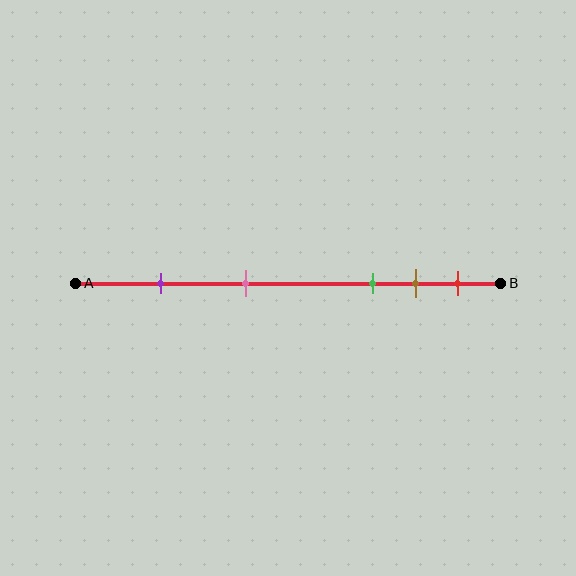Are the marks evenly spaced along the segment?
No, the marks are not evenly spaced.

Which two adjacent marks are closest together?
The brown and red marks are the closest adjacent pair.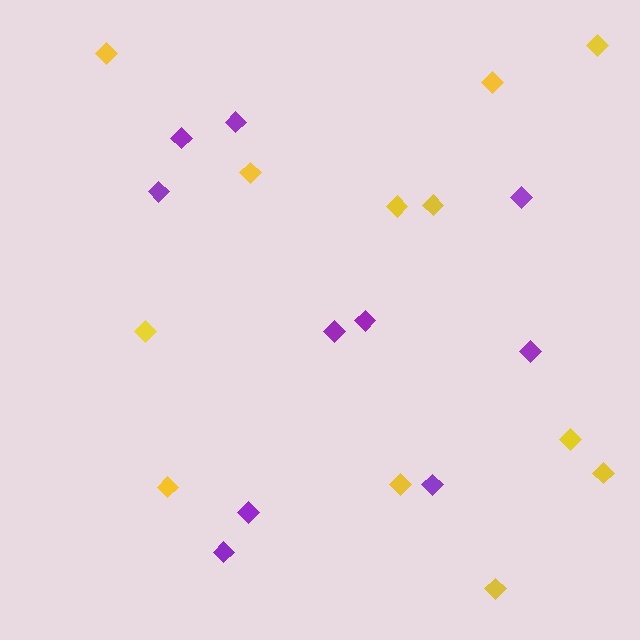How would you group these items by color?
There are 2 groups: one group of purple diamonds (10) and one group of yellow diamonds (12).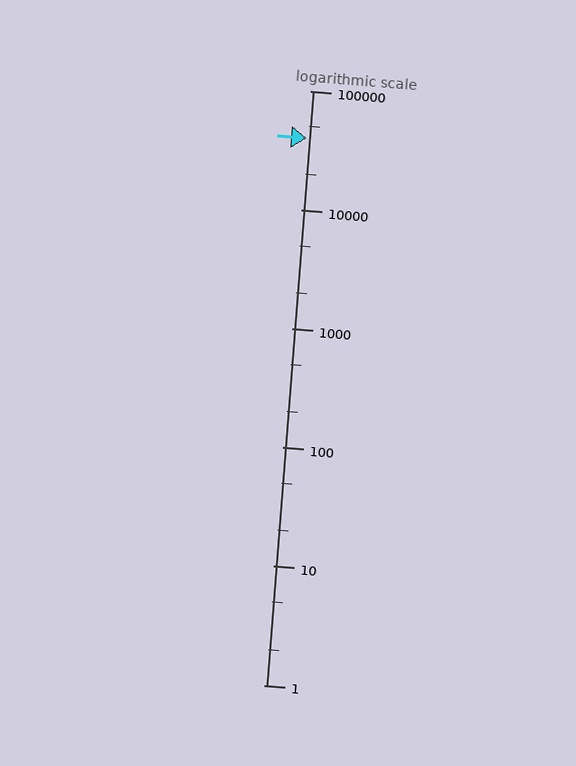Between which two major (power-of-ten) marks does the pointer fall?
The pointer is between 10000 and 100000.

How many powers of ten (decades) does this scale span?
The scale spans 5 decades, from 1 to 100000.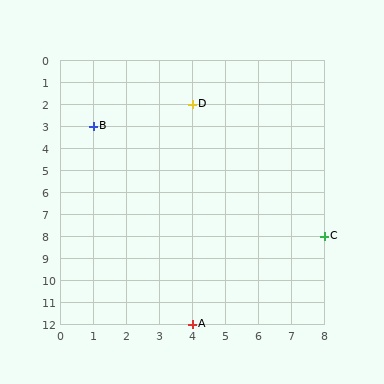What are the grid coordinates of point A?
Point A is at grid coordinates (4, 12).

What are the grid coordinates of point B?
Point B is at grid coordinates (1, 3).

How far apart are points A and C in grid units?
Points A and C are 4 columns and 4 rows apart (about 5.7 grid units diagonally).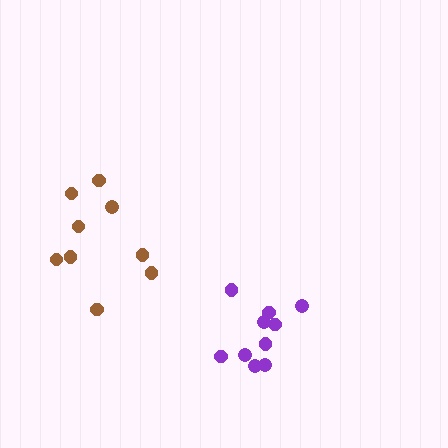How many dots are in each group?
Group 1: 10 dots, Group 2: 9 dots (19 total).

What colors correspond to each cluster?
The clusters are colored: purple, brown.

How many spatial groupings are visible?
There are 2 spatial groupings.